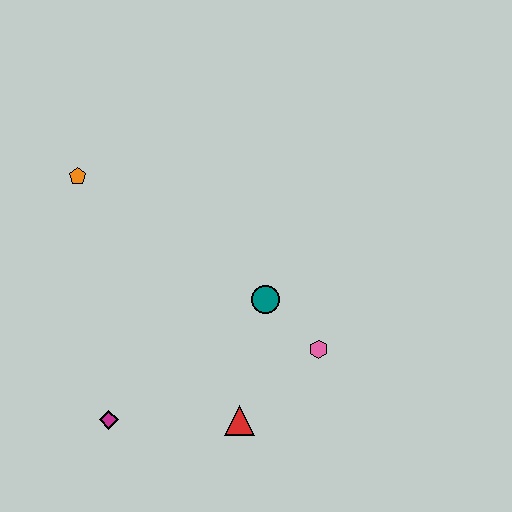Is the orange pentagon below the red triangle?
No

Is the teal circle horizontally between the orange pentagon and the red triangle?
No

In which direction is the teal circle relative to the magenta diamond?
The teal circle is to the right of the magenta diamond.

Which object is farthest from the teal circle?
The orange pentagon is farthest from the teal circle.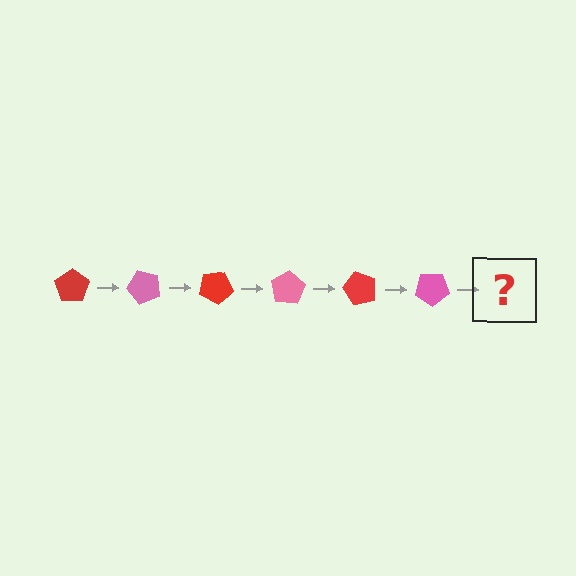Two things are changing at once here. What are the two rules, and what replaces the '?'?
The two rules are that it rotates 50 degrees each step and the color cycles through red and pink. The '?' should be a red pentagon, rotated 300 degrees from the start.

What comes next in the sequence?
The next element should be a red pentagon, rotated 300 degrees from the start.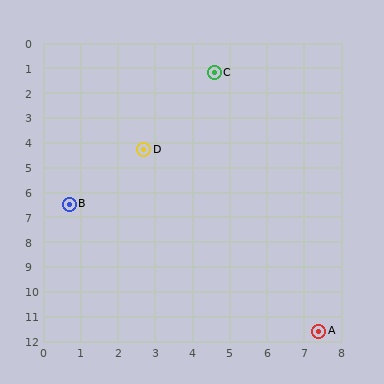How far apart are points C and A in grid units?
Points C and A are about 10.8 grid units apart.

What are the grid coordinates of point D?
Point D is at approximately (2.7, 4.3).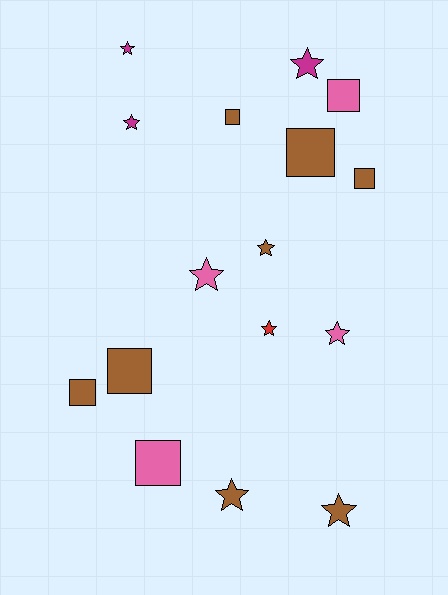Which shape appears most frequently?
Star, with 9 objects.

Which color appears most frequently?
Brown, with 8 objects.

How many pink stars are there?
There are 2 pink stars.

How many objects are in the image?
There are 16 objects.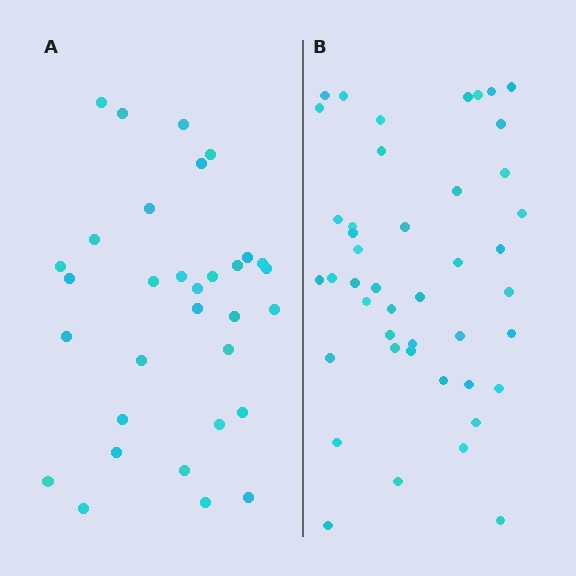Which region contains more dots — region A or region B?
Region B (the right region) has more dots.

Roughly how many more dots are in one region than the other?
Region B has roughly 12 or so more dots than region A.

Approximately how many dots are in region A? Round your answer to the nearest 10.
About 30 dots. (The exact count is 32, which rounds to 30.)